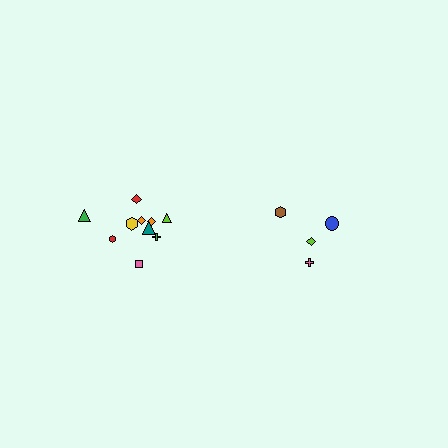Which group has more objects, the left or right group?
The left group.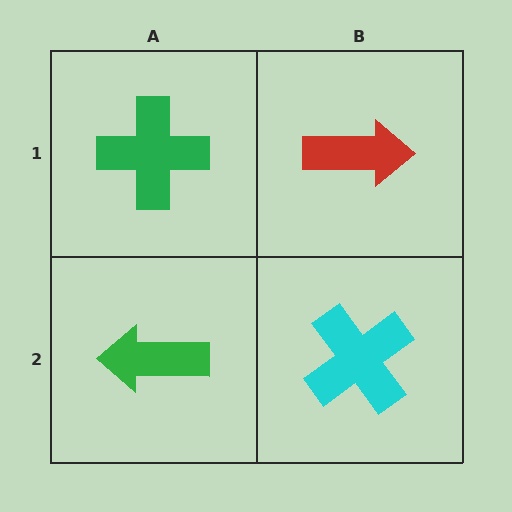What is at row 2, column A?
A green arrow.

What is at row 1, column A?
A green cross.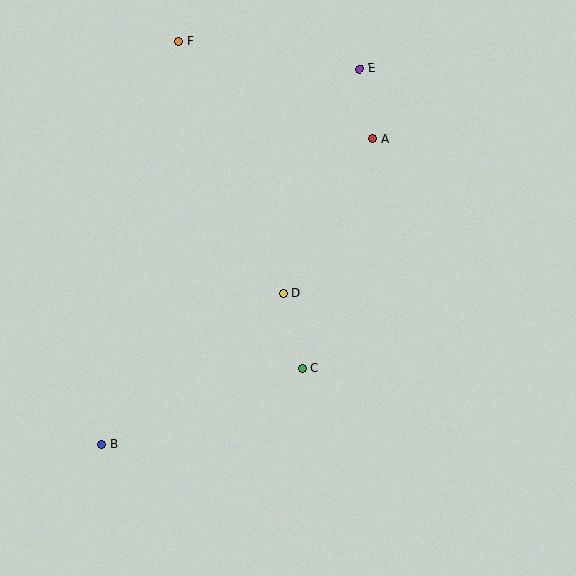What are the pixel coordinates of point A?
Point A is at (373, 139).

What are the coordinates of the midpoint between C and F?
The midpoint between C and F is at (240, 205).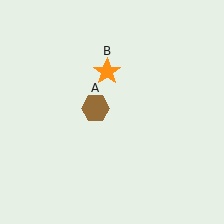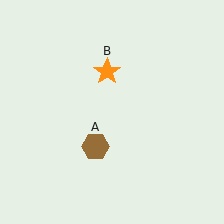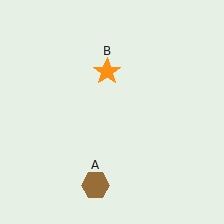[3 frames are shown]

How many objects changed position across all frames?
1 object changed position: brown hexagon (object A).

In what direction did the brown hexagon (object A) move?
The brown hexagon (object A) moved down.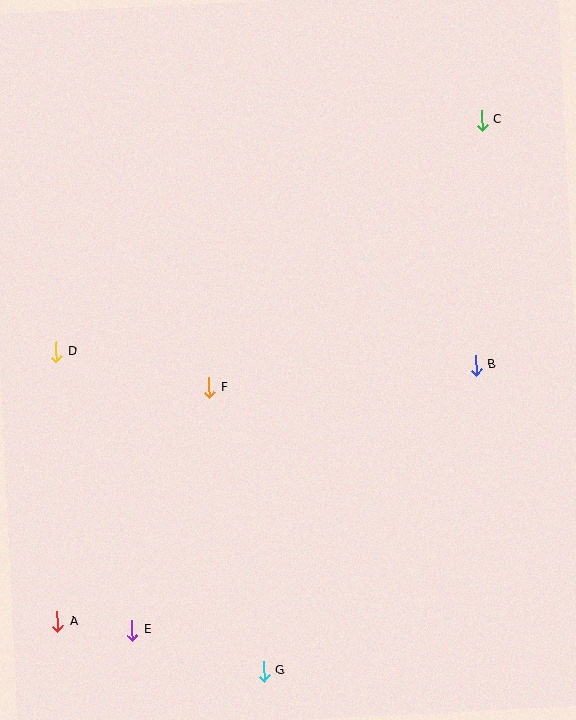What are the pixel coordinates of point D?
Point D is at (56, 352).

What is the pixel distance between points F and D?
The distance between F and D is 157 pixels.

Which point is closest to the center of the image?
Point F at (209, 388) is closest to the center.